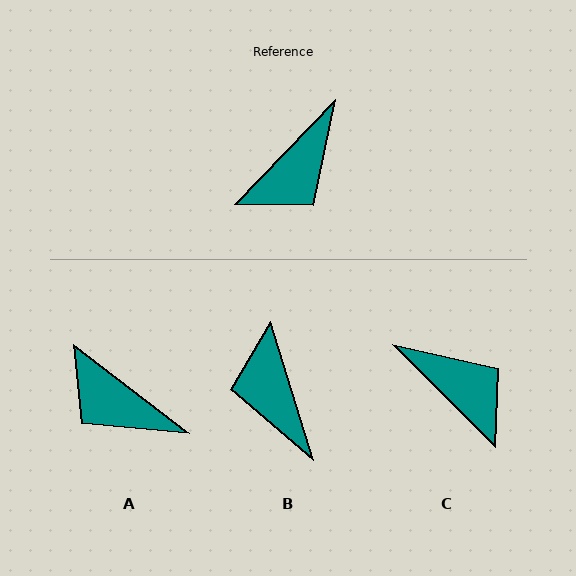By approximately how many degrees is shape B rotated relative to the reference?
Approximately 119 degrees clockwise.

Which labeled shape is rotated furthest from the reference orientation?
B, about 119 degrees away.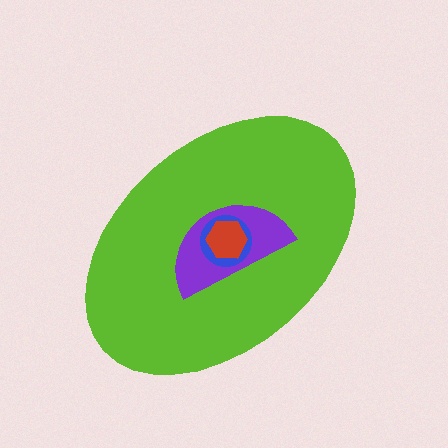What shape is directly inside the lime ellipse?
The purple semicircle.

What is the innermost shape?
The red hexagon.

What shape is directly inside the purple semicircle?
The blue circle.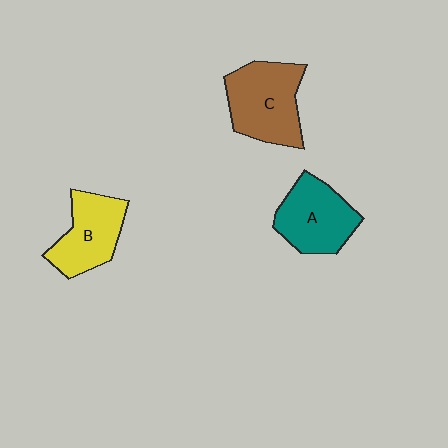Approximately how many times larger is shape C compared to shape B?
Approximately 1.2 times.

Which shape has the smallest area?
Shape B (yellow).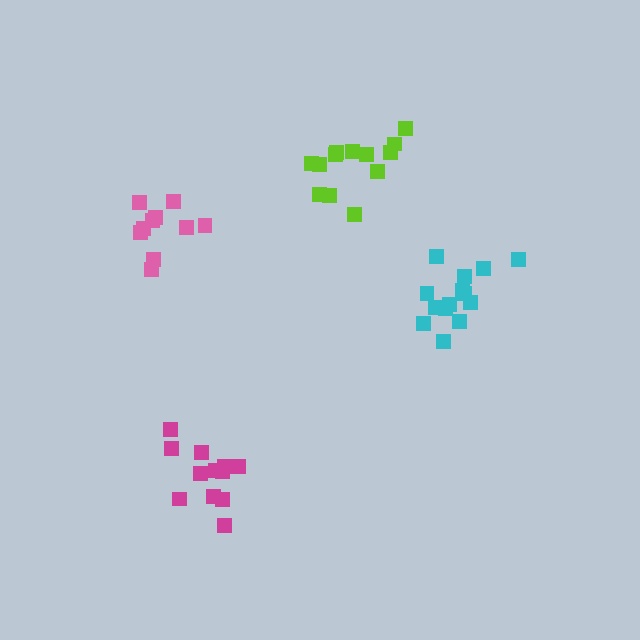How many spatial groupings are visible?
There are 4 spatial groupings.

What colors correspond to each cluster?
The clusters are colored: pink, magenta, lime, cyan.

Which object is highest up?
The lime cluster is topmost.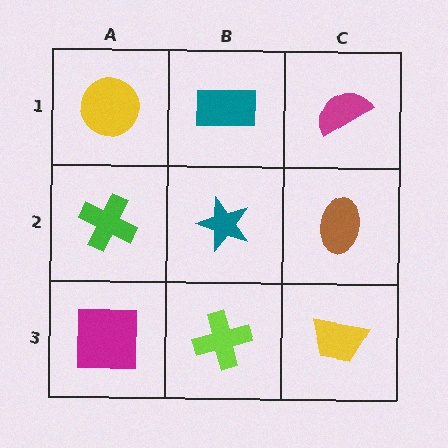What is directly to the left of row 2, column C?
A teal star.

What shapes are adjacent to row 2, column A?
A yellow circle (row 1, column A), a magenta square (row 3, column A), a teal star (row 2, column B).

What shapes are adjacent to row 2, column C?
A magenta semicircle (row 1, column C), a yellow trapezoid (row 3, column C), a teal star (row 2, column B).